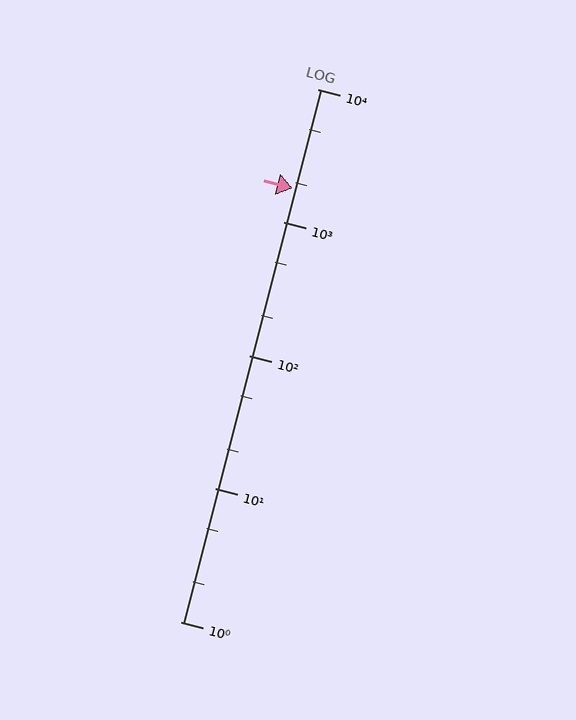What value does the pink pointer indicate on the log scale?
The pointer indicates approximately 1800.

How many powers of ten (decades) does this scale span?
The scale spans 4 decades, from 1 to 10000.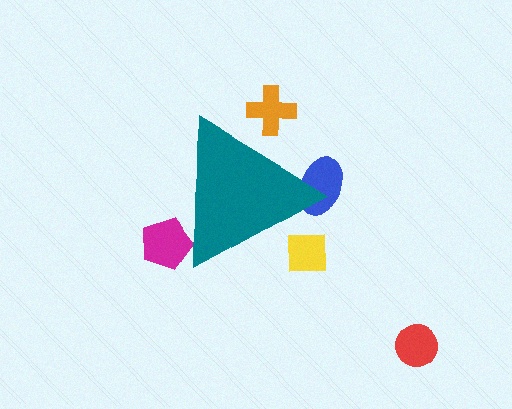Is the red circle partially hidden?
No, the red circle is fully visible.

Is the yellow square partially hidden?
Yes, the yellow square is partially hidden behind the teal triangle.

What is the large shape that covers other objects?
A teal triangle.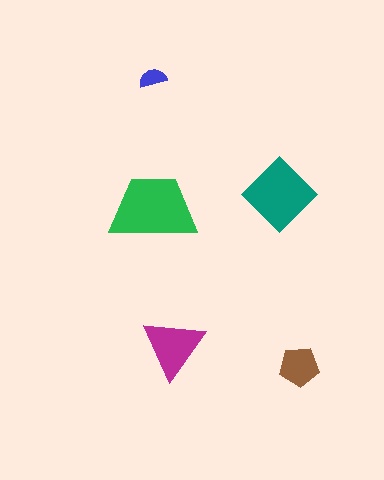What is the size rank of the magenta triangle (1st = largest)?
3rd.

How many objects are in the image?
There are 5 objects in the image.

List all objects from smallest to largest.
The blue semicircle, the brown pentagon, the magenta triangle, the teal diamond, the green trapezoid.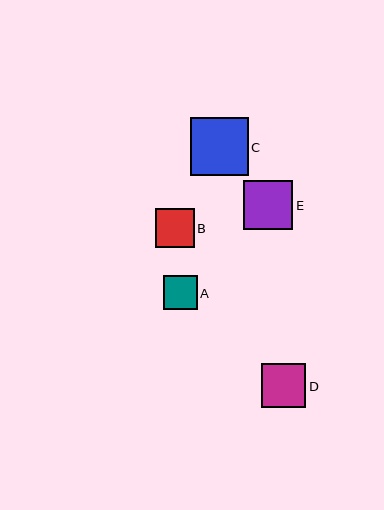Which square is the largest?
Square C is the largest with a size of approximately 58 pixels.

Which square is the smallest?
Square A is the smallest with a size of approximately 33 pixels.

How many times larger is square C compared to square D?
Square C is approximately 1.3 times the size of square D.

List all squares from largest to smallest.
From largest to smallest: C, E, D, B, A.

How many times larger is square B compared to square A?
Square B is approximately 1.1 times the size of square A.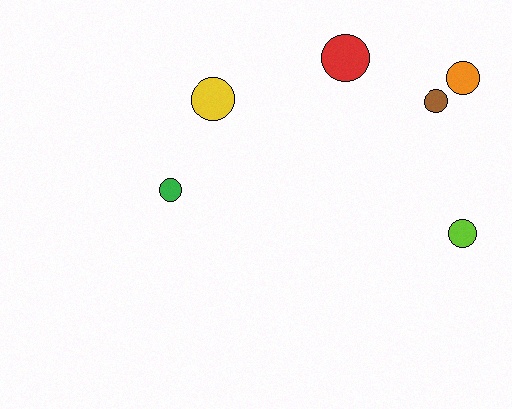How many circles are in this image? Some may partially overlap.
There are 6 circles.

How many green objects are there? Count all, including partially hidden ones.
There is 1 green object.